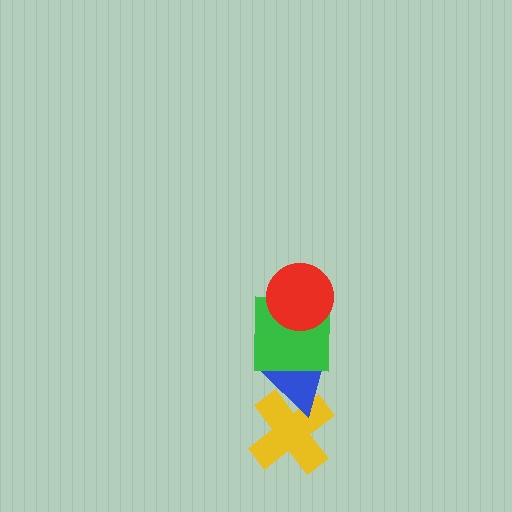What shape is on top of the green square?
The red circle is on top of the green square.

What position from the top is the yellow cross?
The yellow cross is 4th from the top.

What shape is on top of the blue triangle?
The green square is on top of the blue triangle.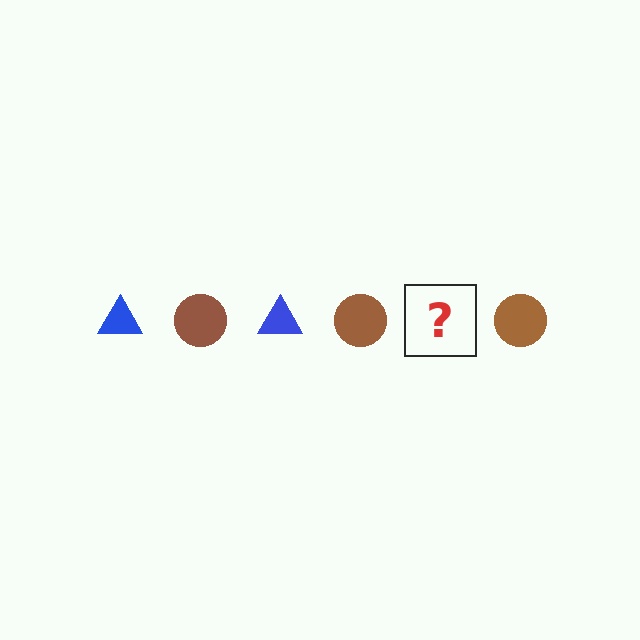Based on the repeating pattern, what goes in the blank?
The blank should be a blue triangle.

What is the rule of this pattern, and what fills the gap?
The rule is that the pattern alternates between blue triangle and brown circle. The gap should be filled with a blue triangle.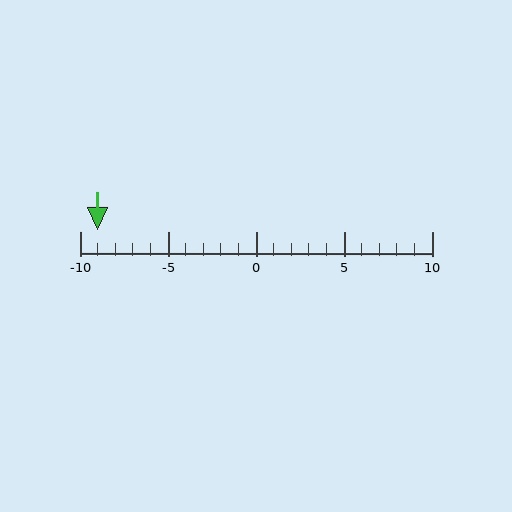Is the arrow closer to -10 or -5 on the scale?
The arrow is closer to -10.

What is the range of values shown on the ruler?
The ruler shows values from -10 to 10.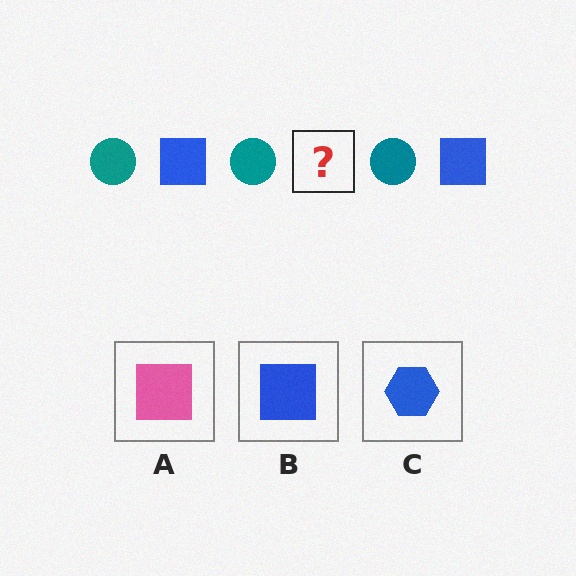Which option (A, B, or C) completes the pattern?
B.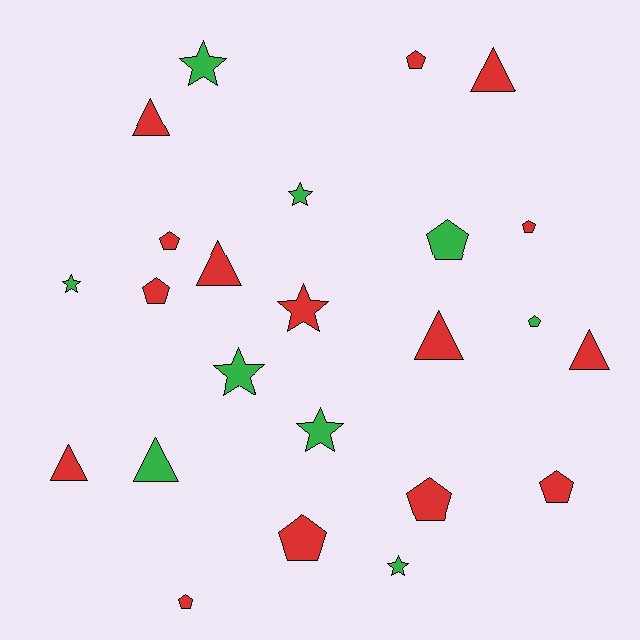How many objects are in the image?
There are 24 objects.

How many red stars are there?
There is 1 red star.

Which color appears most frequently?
Red, with 15 objects.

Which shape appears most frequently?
Pentagon, with 10 objects.